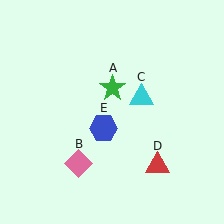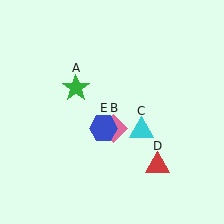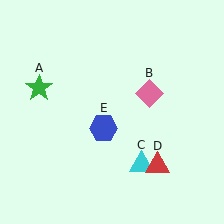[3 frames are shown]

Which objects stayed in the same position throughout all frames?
Red triangle (object D) and blue hexagon (object E) remained stationary.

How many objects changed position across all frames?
3 objects changed position: green star (object A), pink diamond (object B), cyan triangle (object C).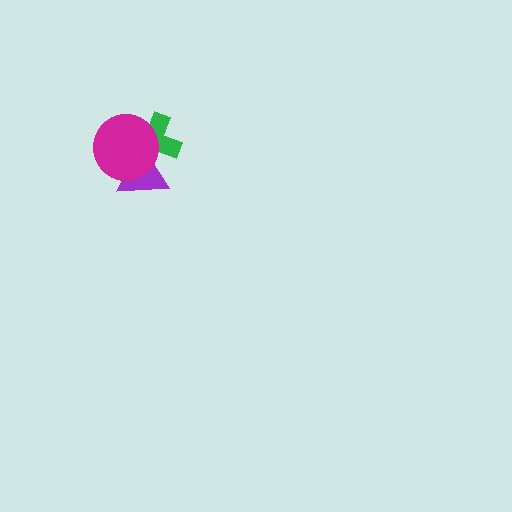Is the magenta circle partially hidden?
No, no other shape covers it.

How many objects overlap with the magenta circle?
2 objects overlap with the magenta circle.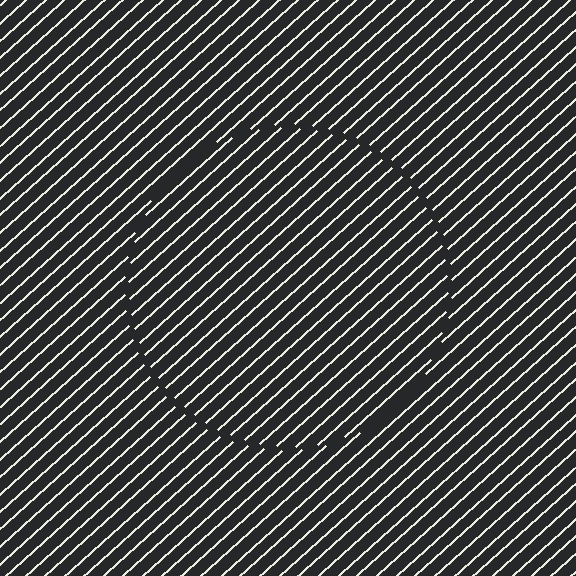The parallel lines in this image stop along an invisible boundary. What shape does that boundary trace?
An illusory circle. The interior of the shape contains the same grating, shifted by half a period — the contour is defined by the phase discontinuity where line-ends from the inner and outer gratings abut.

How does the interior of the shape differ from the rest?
The interior of the shape contains the same grating, shifted by half a period — the contour is defined by the phase discontinuity where line-ends from the inner and outer gratings abut.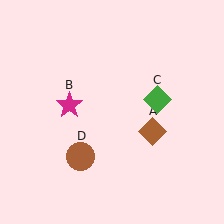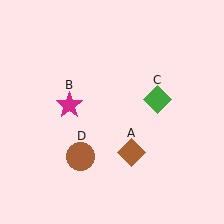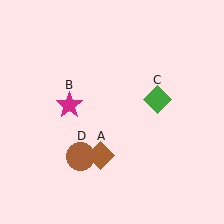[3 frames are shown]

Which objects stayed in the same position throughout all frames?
Magenta star (object B) and green diamond (object C) and brown circle (object D) remained stationary.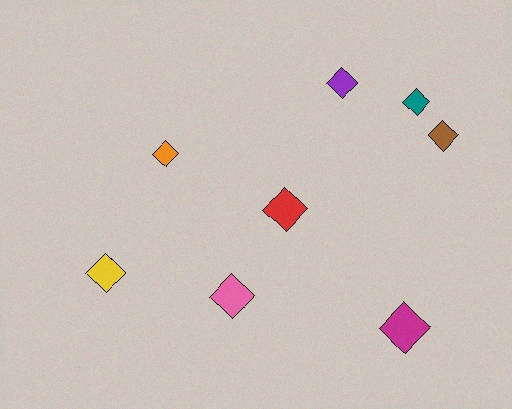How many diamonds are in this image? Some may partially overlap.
There are 8 diamonds.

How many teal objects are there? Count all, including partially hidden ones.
There is 1 teal object.